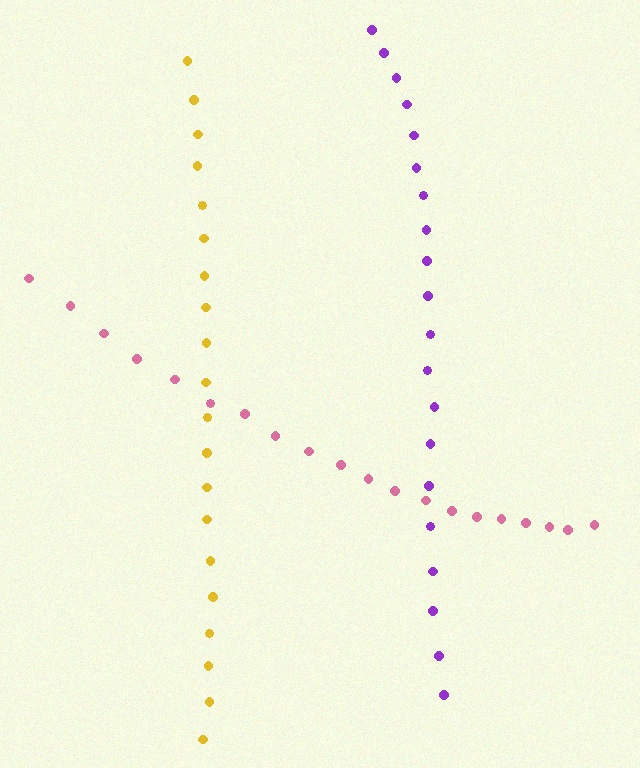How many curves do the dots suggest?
There are 3 distinct paths.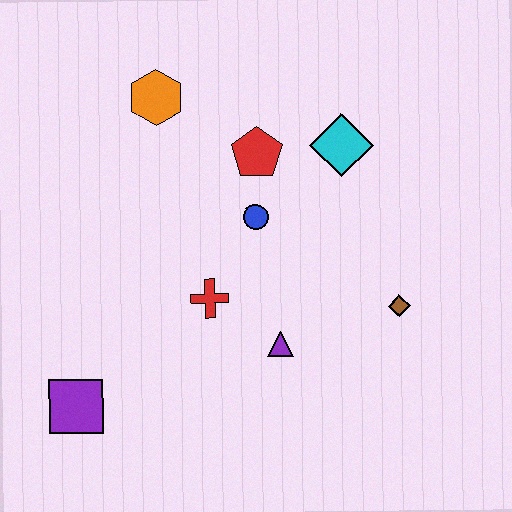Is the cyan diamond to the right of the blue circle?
Yes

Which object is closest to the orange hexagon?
The red pentagon is closest to the orange hexagon.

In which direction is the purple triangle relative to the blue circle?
The purple triangle is below the blue circle.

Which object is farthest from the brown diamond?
The purple square is farthest from the brown diamond.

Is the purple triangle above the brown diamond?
No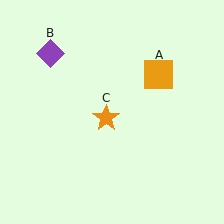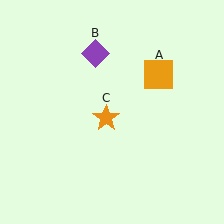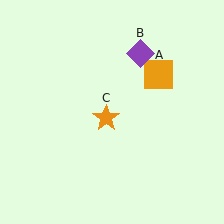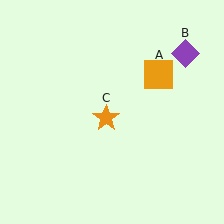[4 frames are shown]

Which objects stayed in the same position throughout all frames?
Orange square (object A) and orange star (object C) remained stationary.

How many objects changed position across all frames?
1 object changed position: purple diamond (object B).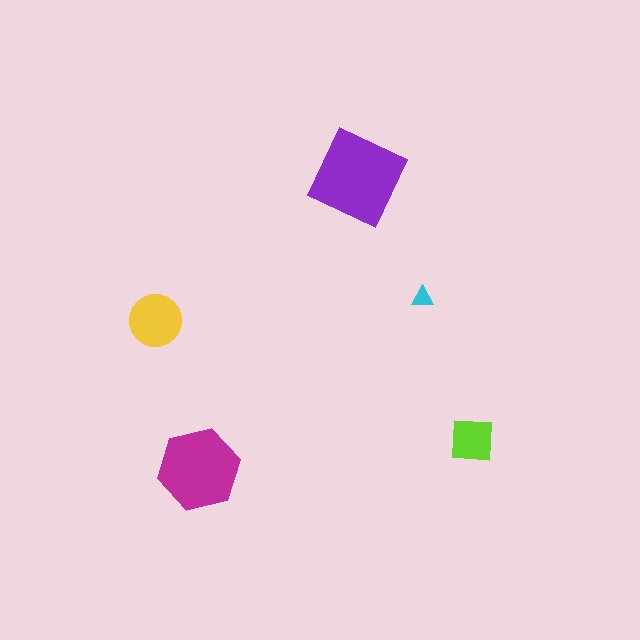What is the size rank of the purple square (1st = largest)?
1st.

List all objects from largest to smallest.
The purple square, the magenta hexagon, the yellow circle, the lime square, the cyan triangle.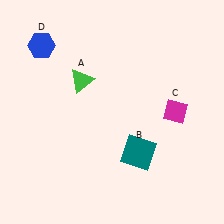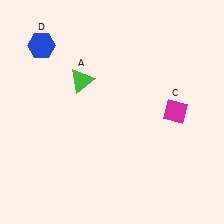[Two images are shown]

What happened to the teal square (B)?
The teal square (B) was removed in Image 2. It was in the bottom-right area of Image 1.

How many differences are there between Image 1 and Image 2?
There is 1 difference between the two images.